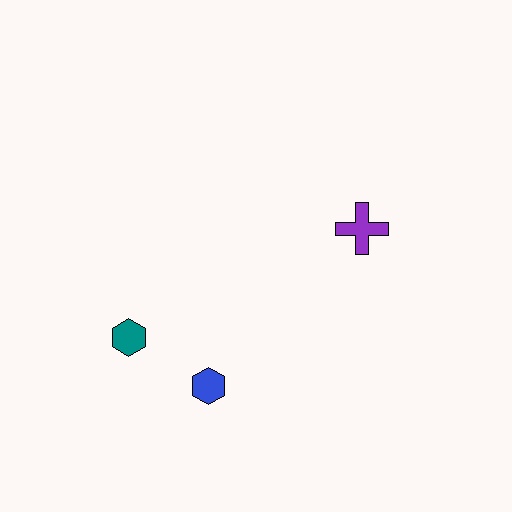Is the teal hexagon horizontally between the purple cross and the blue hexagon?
No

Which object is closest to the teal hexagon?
The blue hexagon is closest to the teal hexagon.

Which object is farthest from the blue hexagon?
The purple cross is farthest from the blue hexagon.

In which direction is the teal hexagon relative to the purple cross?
The teal hexagon is to the left of the purple cross.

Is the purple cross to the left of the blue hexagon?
No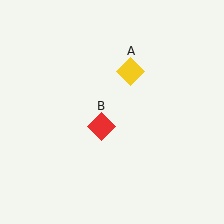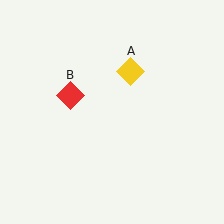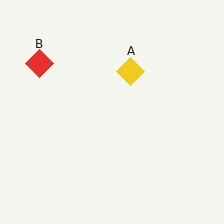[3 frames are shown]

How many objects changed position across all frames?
1 object changed position: red diamond (object B).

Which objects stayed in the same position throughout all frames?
Yellow diamond (object A) remained stationary.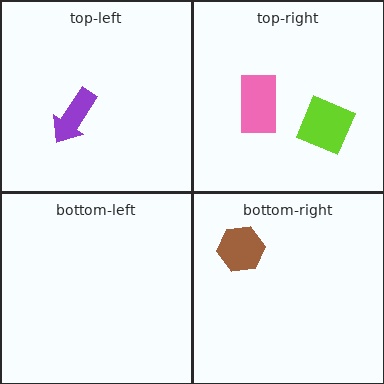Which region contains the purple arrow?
The top-left region.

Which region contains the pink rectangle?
The top-right region.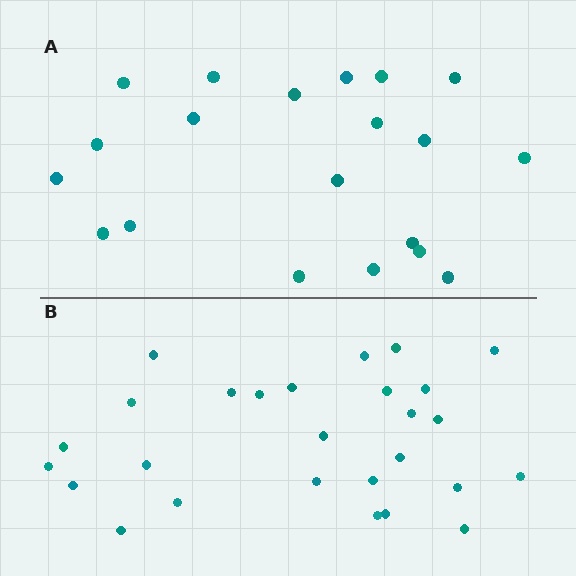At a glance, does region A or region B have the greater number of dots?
Region B (the bottom region) has more dots.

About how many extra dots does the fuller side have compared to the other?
Region B has roughly 8 or so more dots than region A.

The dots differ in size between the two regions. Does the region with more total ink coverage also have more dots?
No. Region A has more total ink coverage because its dots are larger, but region B actually contains more individual dots. Total area can be misleading — the number of items is what matters here.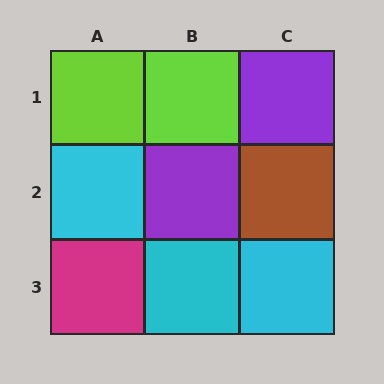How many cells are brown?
1 cell is brown.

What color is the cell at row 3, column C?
Cyan.